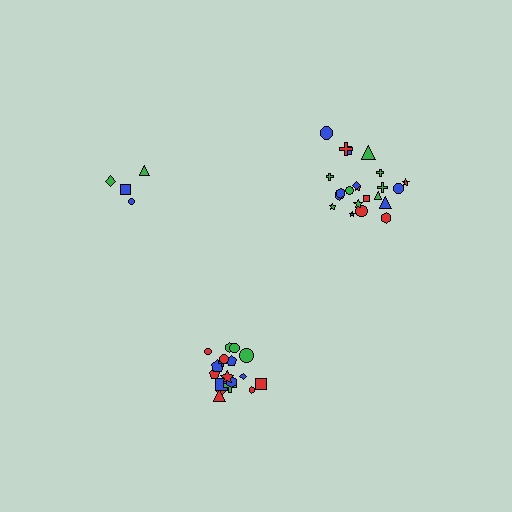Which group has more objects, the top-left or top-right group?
The top-right group.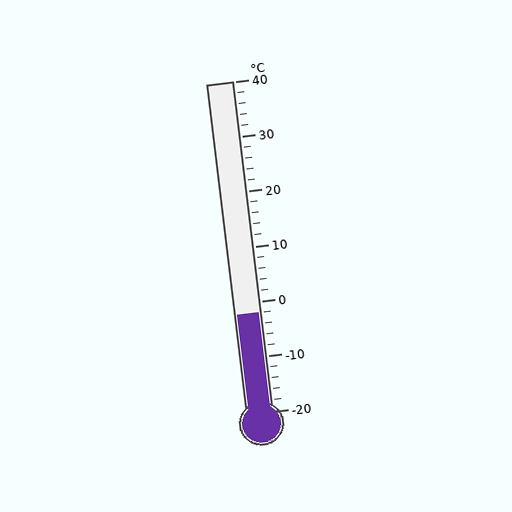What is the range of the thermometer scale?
The thermometer scale ranges from -20°C to 40°C.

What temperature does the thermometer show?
The thermometer shows approximately -2°C.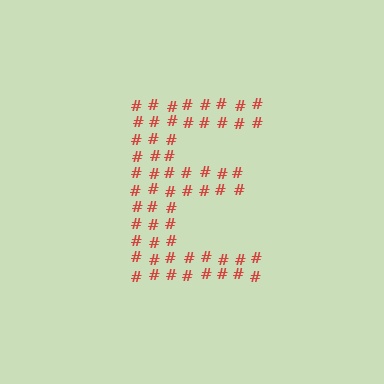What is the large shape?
The large shape is the letter E.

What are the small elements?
The small elements are hash symbols.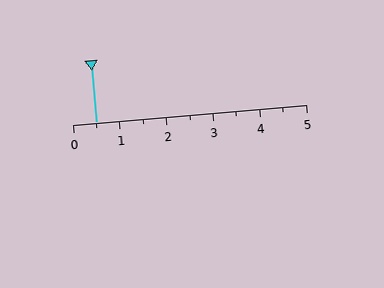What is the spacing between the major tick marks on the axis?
The major ticks are spaced 1 apart.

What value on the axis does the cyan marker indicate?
The marker indicates approximately 0.5.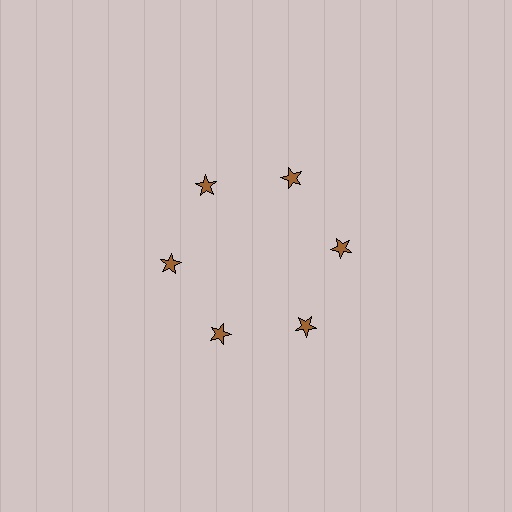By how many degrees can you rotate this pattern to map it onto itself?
The pattern maps onto itself every 60 degrees of rotation.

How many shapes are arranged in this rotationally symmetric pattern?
There are 6 shapes, arranged in 6 groups of 1.